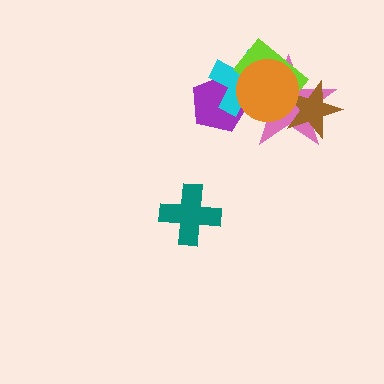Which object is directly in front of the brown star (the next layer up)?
The lime rectangle is directly in front of the brown star.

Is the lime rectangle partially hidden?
Yes, it is partially covered by another shape.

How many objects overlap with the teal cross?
0 objects overlap with the teal cross.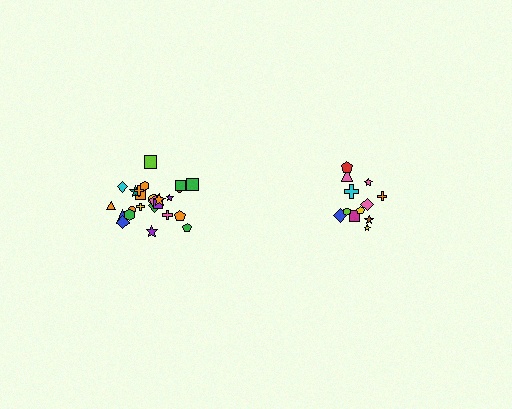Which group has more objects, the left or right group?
The left group.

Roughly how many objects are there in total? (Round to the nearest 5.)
Roughly 35 objects in total.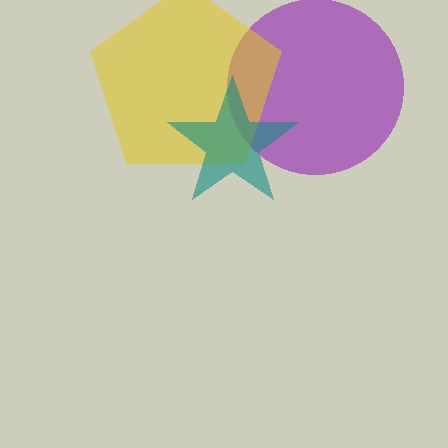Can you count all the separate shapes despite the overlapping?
Yes, there are 3 separate shapes.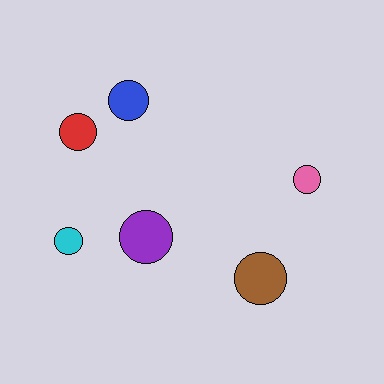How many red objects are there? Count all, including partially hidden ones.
There is 1 red object.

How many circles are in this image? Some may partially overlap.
There are 6 circles.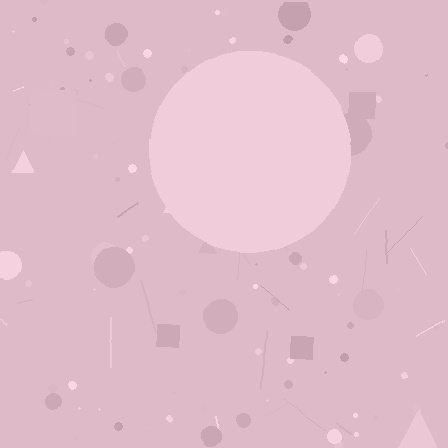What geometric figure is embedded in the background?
A circle is embedded in the background.